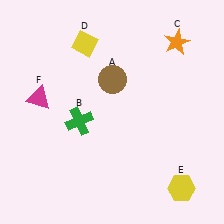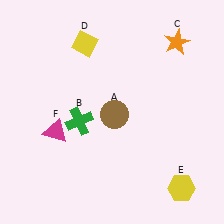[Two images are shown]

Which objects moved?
The objects that moved are: the brown circle (A), the magenta triangle (F).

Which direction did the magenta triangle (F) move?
The magenta triangle (F) moved down.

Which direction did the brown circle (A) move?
The brown circle (A) moved down.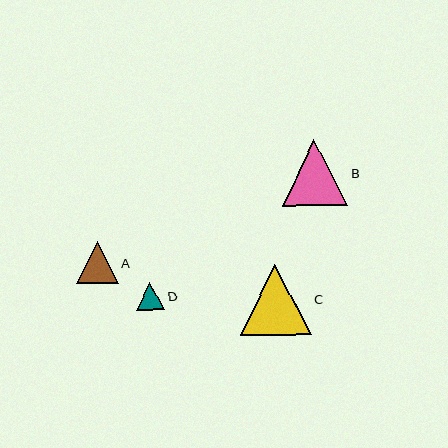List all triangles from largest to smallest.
From largest to smallest: C, B, A, D.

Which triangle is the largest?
Triangle C is the largest with a size of approximately 71 pixels.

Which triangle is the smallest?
Triangle D is the smallest with a size of approximately 28 pixels.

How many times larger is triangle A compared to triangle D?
Triangle A is approximately 1.5 times the size of triangle D.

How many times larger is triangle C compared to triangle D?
Triangle C is approximately 2.5 times the size of triangle D.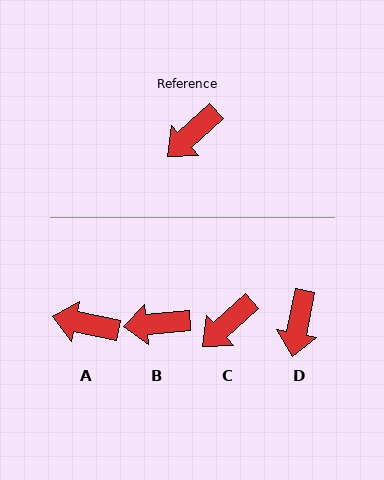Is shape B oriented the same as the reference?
No, it is off by about 38 degrees.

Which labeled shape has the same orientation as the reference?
C.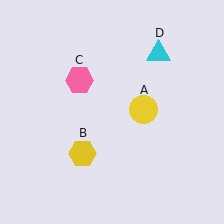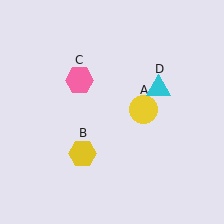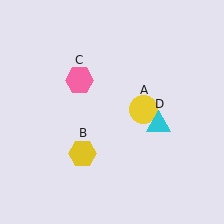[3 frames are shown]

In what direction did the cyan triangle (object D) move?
The cyan triangle (object D) moved down.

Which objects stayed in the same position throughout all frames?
Yellow circle (object A) and yellow hexagon (object B) and pink hexagon (object C) remained stationary.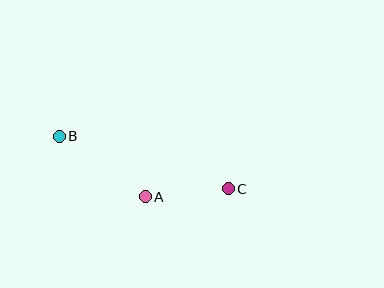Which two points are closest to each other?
Points A and C are closest to each other.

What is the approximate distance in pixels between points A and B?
The distance between A and B is approximately 105 pixels.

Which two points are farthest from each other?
Points B and C are farthest from each other.